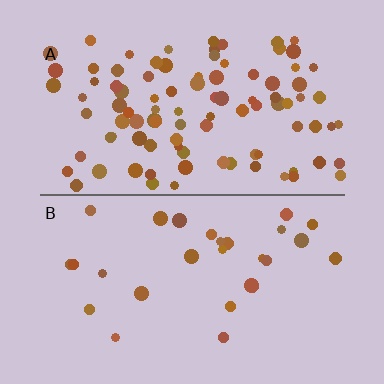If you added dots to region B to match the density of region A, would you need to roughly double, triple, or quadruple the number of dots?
Approximately triple.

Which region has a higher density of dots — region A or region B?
A (the top).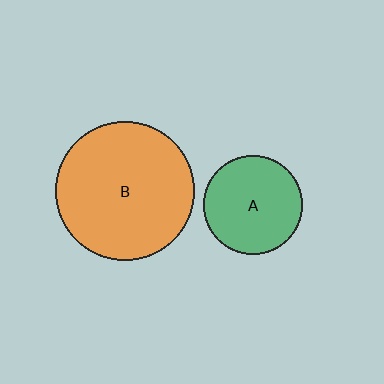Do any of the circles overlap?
No, none of the circles overlap.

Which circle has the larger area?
Circle B (orange).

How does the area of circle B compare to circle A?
Approximately 2.0 times.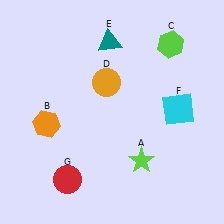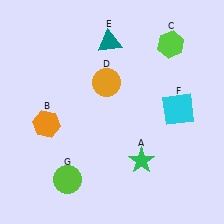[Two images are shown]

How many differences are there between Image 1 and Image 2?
There are 2 differences between the two images.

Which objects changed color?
A changed from lime to green. G changed from red to lime.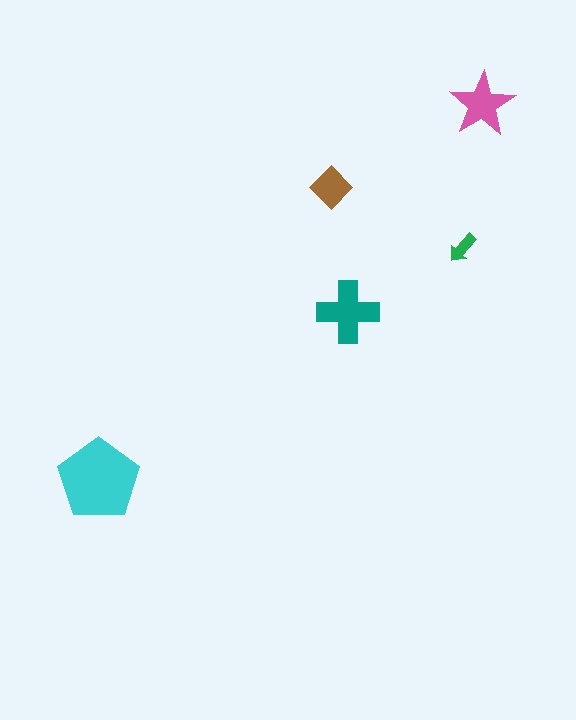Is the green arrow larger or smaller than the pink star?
Smaller.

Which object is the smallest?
The green arrow.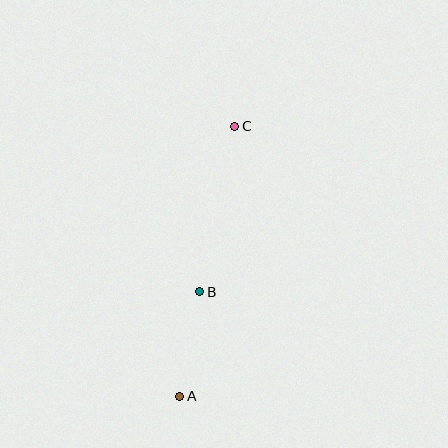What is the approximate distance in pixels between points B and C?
The distance between B and C is approximately 169 pixels.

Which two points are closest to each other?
Points A and B are closest to each other.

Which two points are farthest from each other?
Points A and C are farthest from each other.